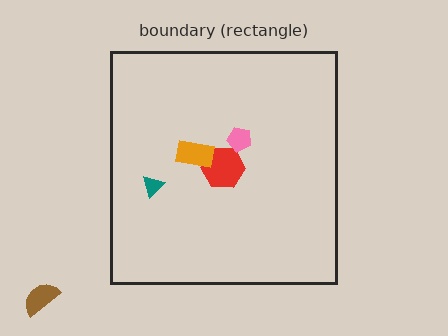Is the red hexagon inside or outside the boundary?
Inside.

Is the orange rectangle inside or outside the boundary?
Inside.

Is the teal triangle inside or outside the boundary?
Inside.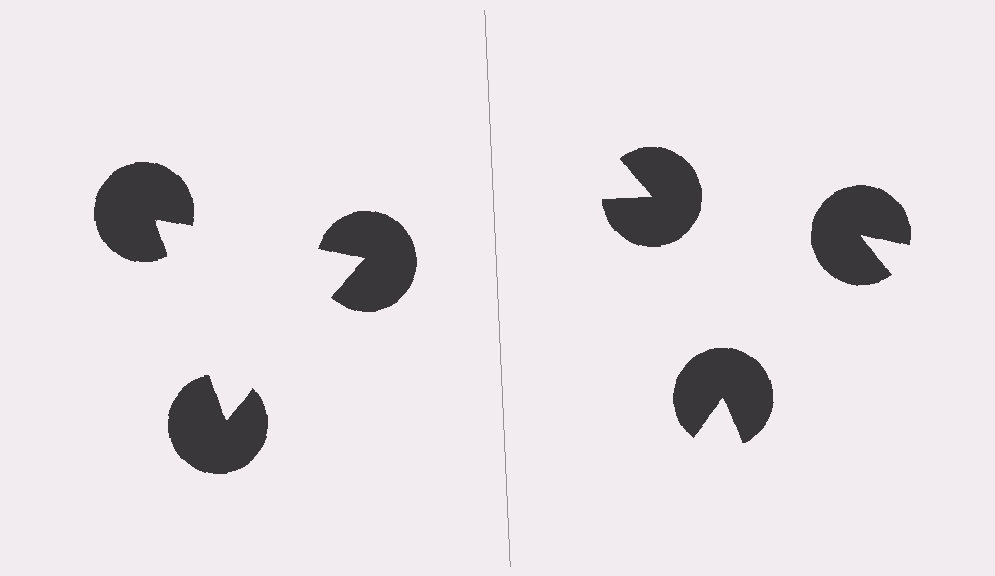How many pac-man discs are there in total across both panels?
6 — 3 on each side.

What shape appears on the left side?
An illusory triangle.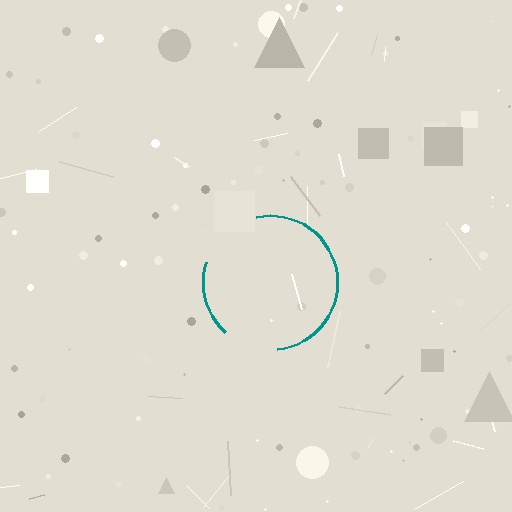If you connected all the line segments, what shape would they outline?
They would outline a circle.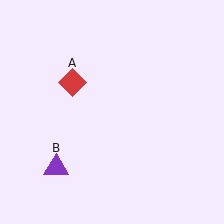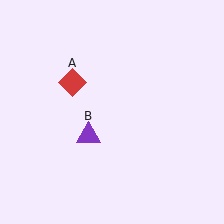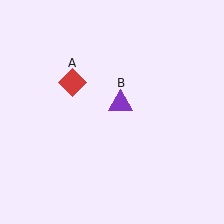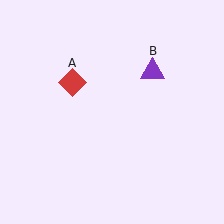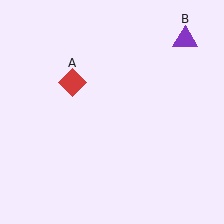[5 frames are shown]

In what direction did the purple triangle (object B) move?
The purple triangle (object B) moved up and to the right.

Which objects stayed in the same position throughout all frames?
Red diamond (object A) remained stationary.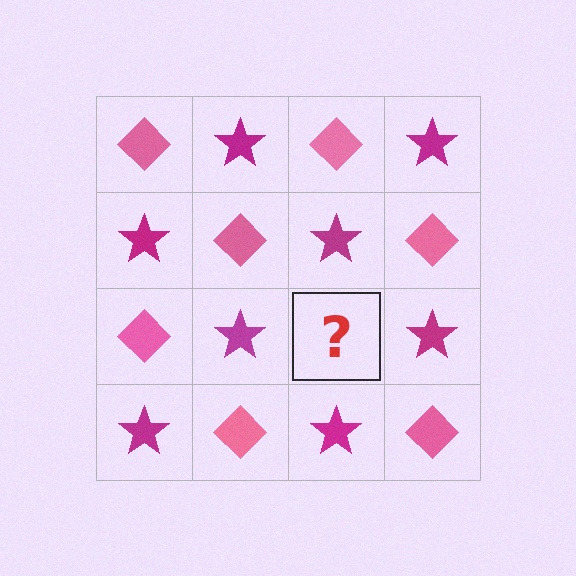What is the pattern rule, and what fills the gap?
The rule is that it alternates pink diamond and magenta star in a checkerboard pattern. The gap should be filled with a pink diamond.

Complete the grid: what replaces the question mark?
The question mark should be replaced with a pink diamond.